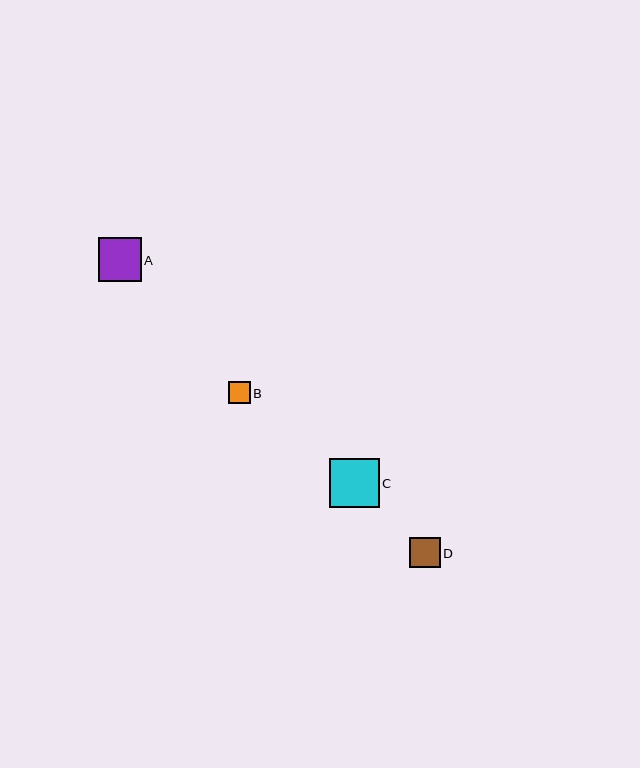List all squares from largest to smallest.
From largest to smallest: C, A, D, B.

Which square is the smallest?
Square B is the smallest with a size of approximately 22 pixels.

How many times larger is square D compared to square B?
Square D is approximately 1.4 times the size of square B.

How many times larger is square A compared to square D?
Square A is approximately 1.4 times the size of square D.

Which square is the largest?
Square C is the largest with a size of approximately 49 pixels.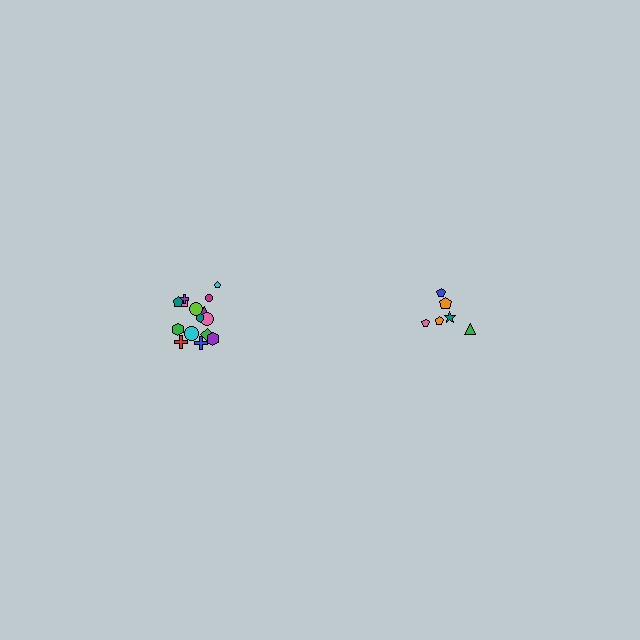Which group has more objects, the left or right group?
The left group.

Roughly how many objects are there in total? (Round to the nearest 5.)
Roughly 20 objects in total.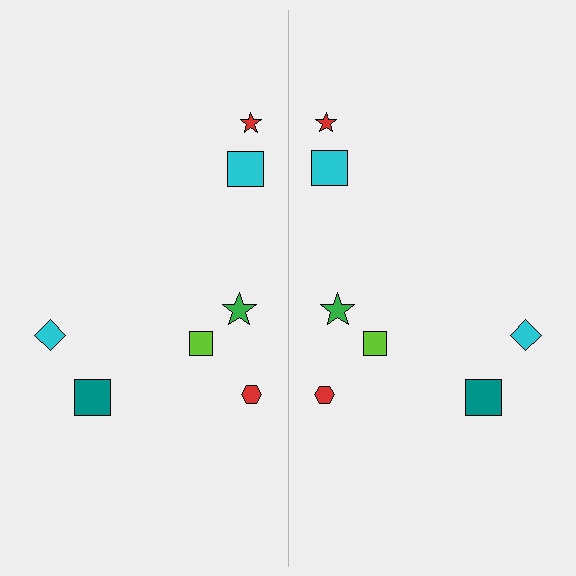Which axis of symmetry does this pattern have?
The pattern has a vertical axis of symmetry running through the center of the image.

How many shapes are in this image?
There are 14 shapes in this image.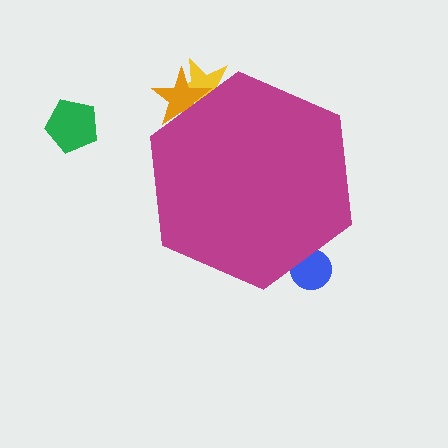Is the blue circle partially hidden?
Yes, the blue circle is partially hidden behind the magenta hexagon.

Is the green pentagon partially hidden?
No, the green pentagon is fully visible.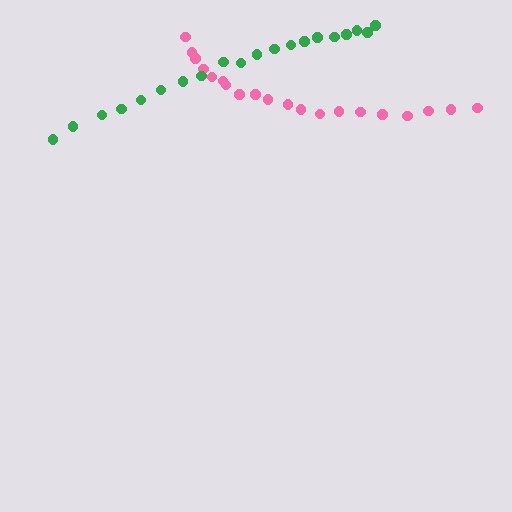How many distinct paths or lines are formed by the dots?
There are 2 distinct paths.